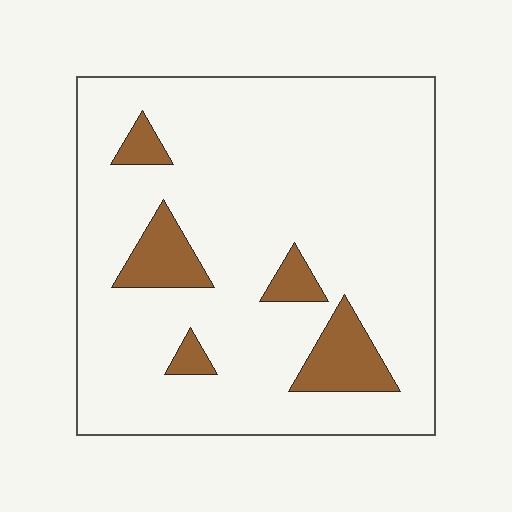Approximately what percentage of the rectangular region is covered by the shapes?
Approximately 10%.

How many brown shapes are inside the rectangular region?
5.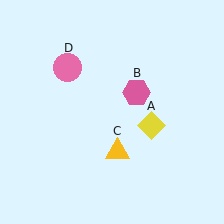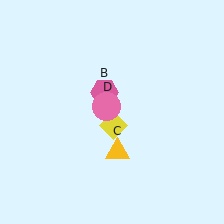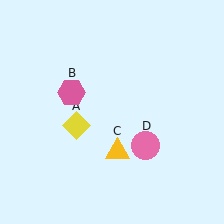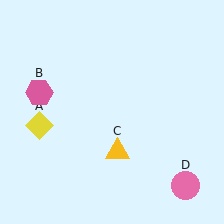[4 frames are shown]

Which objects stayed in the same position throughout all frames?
Yellow triangle (object C) remained stationary.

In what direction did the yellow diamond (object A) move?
The yellow diamond (object A) moved left.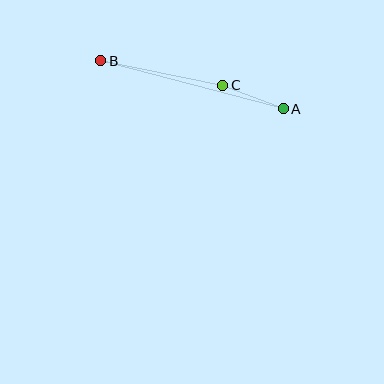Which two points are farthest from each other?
Points A and B are farthest from each other.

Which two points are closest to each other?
Points A and C are closest to each other.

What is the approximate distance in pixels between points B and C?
The distance between B and C is approximately 125 pixels.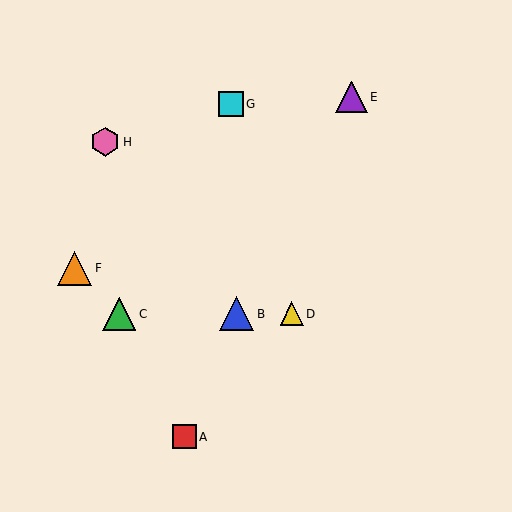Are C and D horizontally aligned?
Yes, both are at y≈314.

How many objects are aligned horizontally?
3 objects (B, C, D) are aligned horizontally.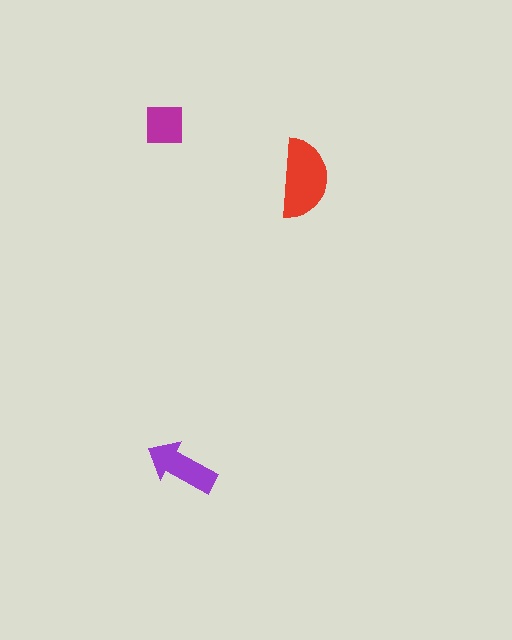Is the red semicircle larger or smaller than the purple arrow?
Larger.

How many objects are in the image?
There are 3 objects in the image.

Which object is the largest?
The red semicircle.